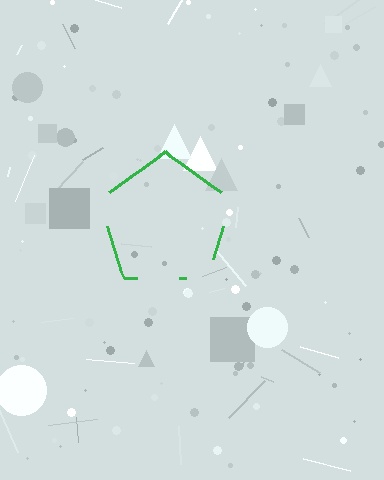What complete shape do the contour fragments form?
The contour fragments form a pentagon.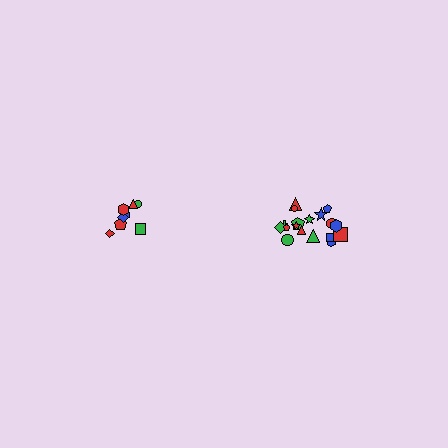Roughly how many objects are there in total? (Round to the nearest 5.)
Roughly 25 objects in total.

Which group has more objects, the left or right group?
The right group.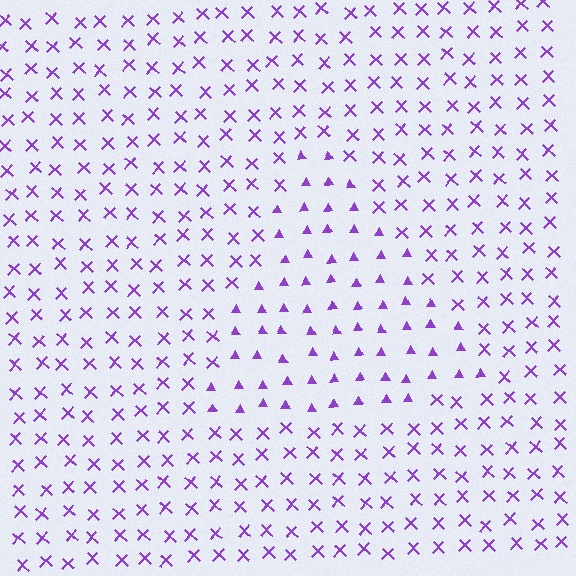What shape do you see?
I see a triangle.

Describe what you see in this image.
The image is filled with small purple elements arranged in a uniform grid. A triangle-shaped region contains triangles, while the surrounding area contains X marks. The boundary is defined purely by the change in element shape.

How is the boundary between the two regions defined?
The boundary is defined by a change in element shape: triangles inside vs. X marks outside. All elements share the same color and spacing.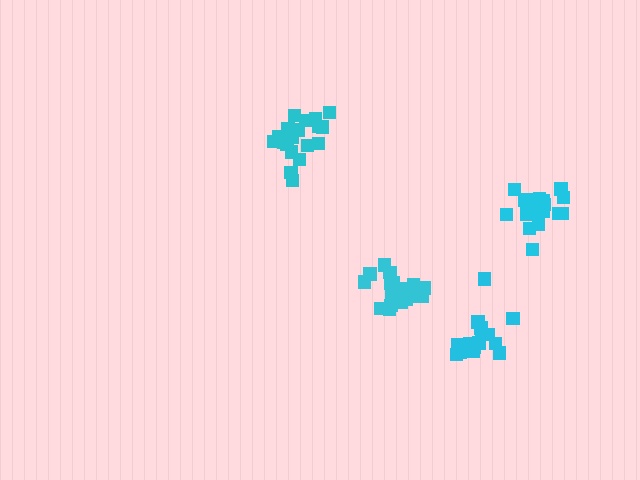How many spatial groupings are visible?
There are 4 spatial groupings.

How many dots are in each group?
Group 1: 19 dots, Group 2: 16 dots, Group 3: 20 dots, Group 4: 20 dots (75 total).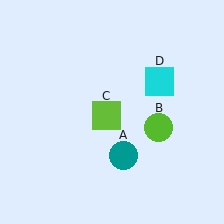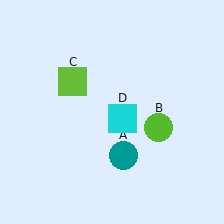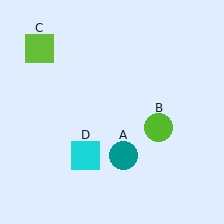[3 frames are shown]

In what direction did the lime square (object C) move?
The lime square (object C) moved up and to the left.